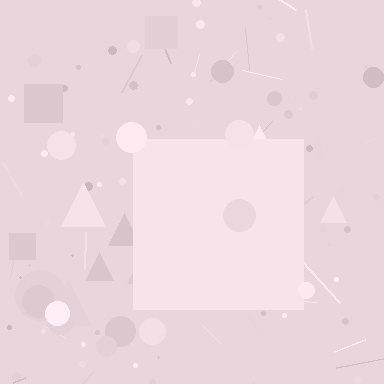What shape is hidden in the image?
A square is hidden in the image.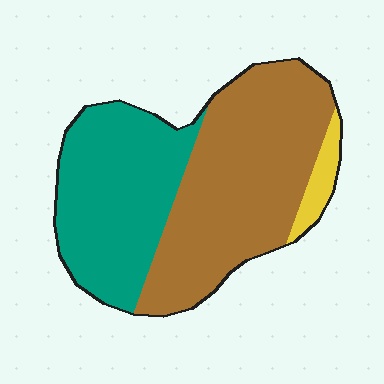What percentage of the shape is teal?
Teal takes up between a third and a half of the shape.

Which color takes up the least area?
Yellow, at roughly 5%.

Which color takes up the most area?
Brown, at roughly 55%.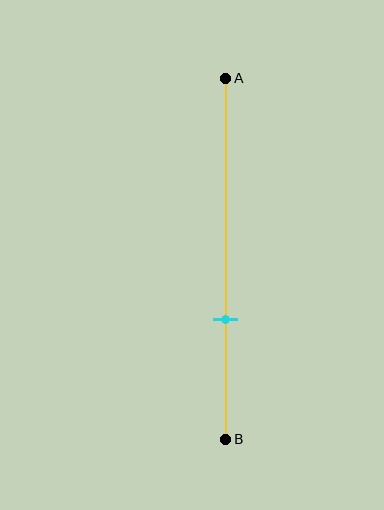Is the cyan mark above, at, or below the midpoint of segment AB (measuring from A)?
The cyan mark is below the midpoint of segment AB.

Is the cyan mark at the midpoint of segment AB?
No, the mark is at about 65% from A, not at the 50% midpoint.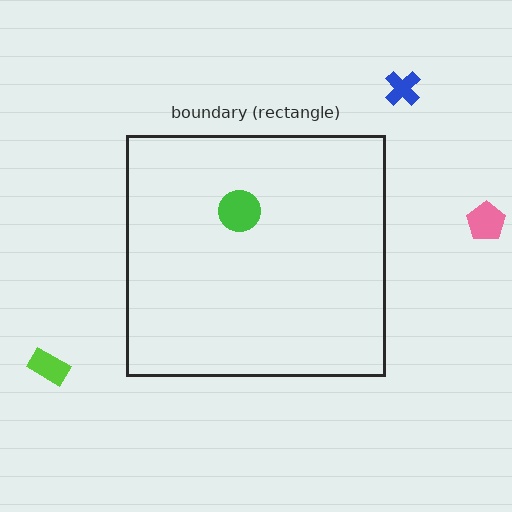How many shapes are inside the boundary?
1 inside, 3 outside.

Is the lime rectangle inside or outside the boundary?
Outside.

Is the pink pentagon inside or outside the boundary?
Outside.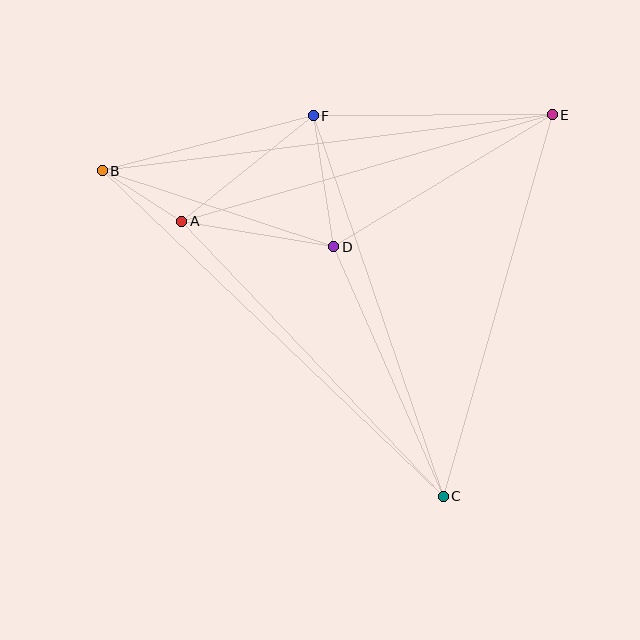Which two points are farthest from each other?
Points B and C are farthest from each other.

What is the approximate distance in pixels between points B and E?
The distance between B and E is approximately 453 pixels.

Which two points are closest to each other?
Points A and B are closest to each other.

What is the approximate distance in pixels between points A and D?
The distance between A and D is approximately 154 pixels.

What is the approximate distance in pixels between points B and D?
The distance between B and D is approximately 244 pixels.